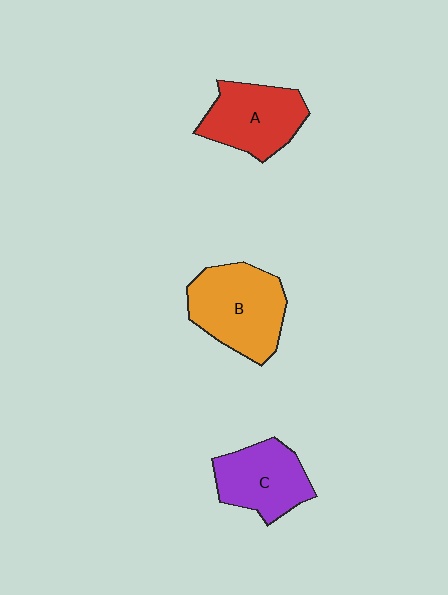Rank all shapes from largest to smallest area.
From largest to smallest: B (orange), A (red), C (purple).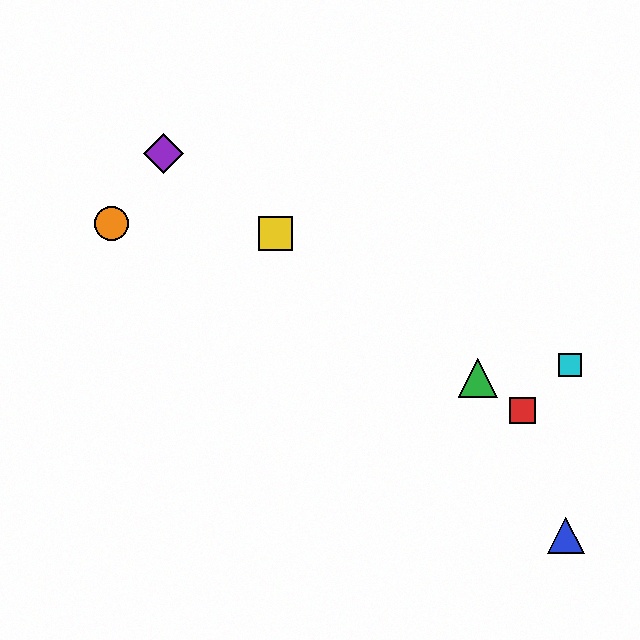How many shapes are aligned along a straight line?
4 shapes (the red square, the green triangle, the yellow square, the purple diamond) are aligned along a straight line.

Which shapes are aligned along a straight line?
The red square, the green triangle, the yellow square, the purple diamond are aligned along a straight line.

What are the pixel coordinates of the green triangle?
The green triangle is at (478, 378).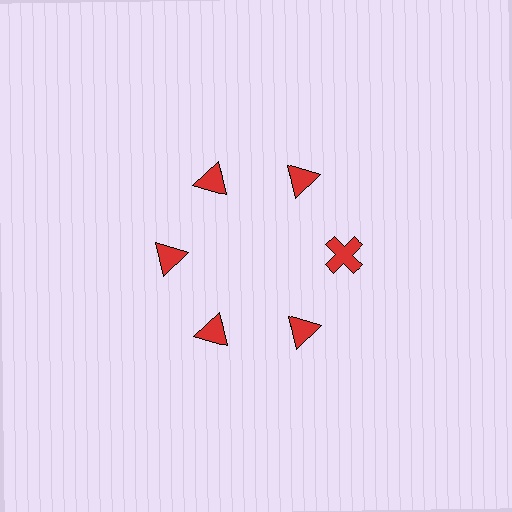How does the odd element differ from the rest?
It has a different shape: cross instead of triangle.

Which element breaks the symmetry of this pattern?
The red cross at roughly the 3 o'clock position breaks the symmetry. All other shapes are red triangles.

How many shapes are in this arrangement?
There are 6 shapes arranged in a ring pattern.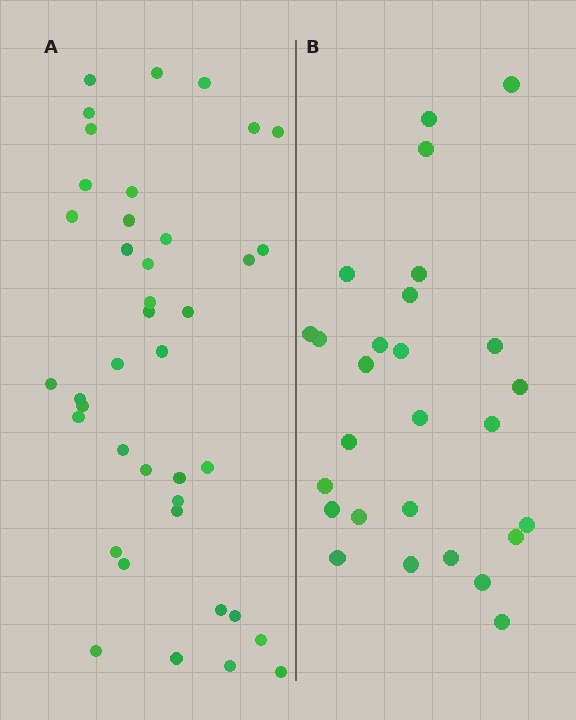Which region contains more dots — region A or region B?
Region A (the left region) has more dots.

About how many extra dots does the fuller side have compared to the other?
Region A has approximately 15 more dots than region B.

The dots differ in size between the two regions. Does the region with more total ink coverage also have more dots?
No. Region B has more total ink coverage because its dots are larger, but region A actually contains more individual dots. Total area can be misleading — the number of items is what matters here.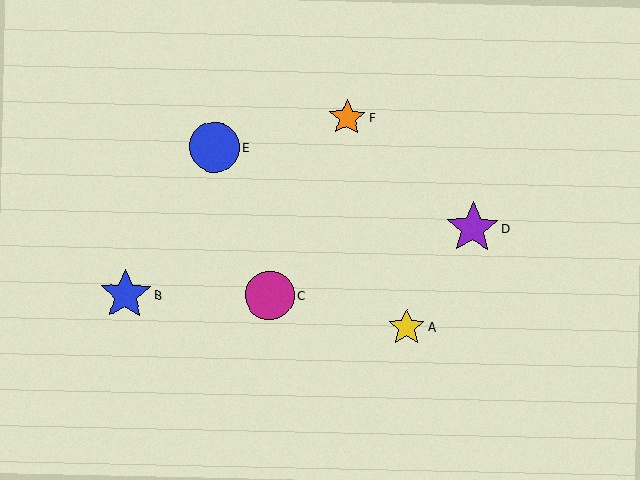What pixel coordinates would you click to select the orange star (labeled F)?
Click at (347, 118) to select the orange star F.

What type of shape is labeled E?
Shape E is a blue circle.